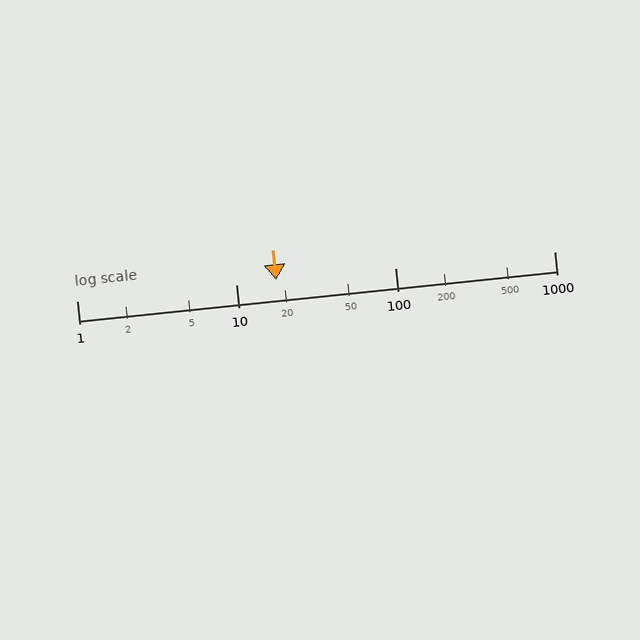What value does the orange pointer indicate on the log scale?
The pointer indicates approximately 18.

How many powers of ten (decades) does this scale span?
The scale spans 3 decades, from 1 to 1000.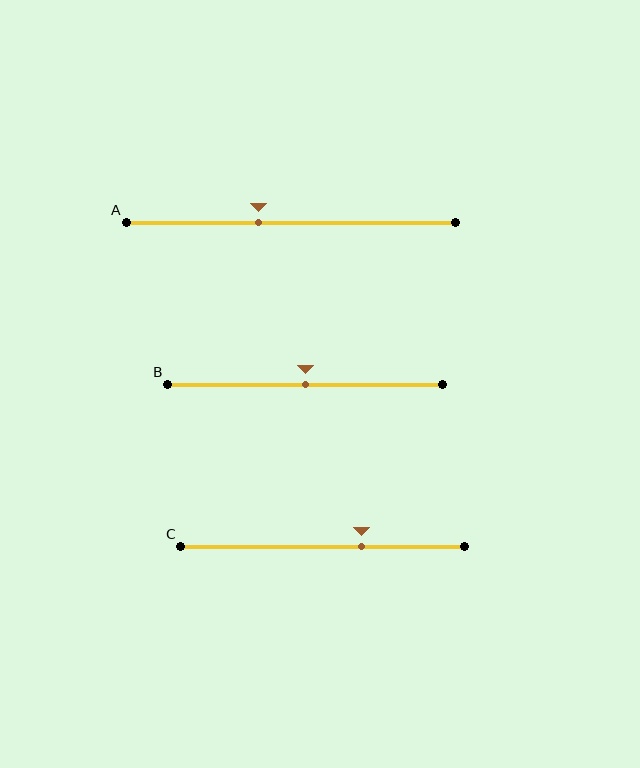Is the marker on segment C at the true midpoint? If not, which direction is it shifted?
No, the marker on segment C is shifted to the right by about 14% of the segment length.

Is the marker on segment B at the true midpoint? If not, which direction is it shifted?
Yes, the marker on segment B is at the true midpoint.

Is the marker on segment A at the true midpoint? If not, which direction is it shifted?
No, the marker on segment A is shifted to the left by about 10% of the segment length.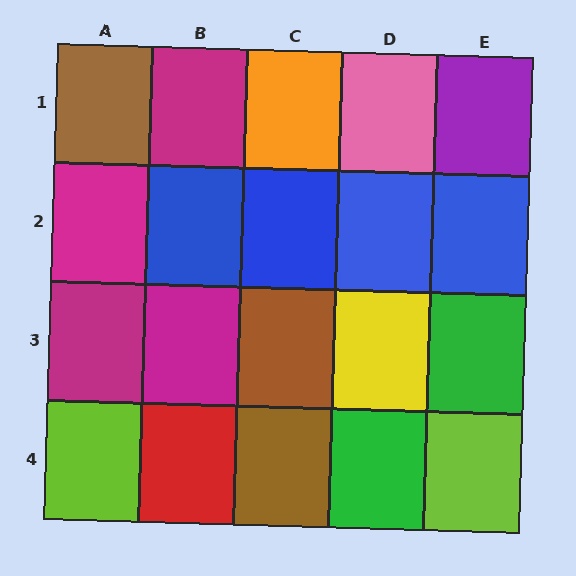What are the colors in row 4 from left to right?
Lime, red, brown, green, lime.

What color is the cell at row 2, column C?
Blue.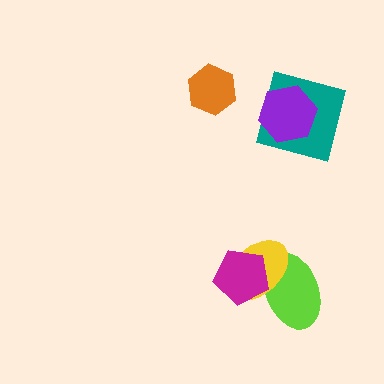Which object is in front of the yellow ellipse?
The magenta pentagon is in front of the yellow ellipse.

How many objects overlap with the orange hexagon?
0 objects overlap with the orange hexagon.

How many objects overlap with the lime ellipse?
2 objects overlap with the lime ellipse.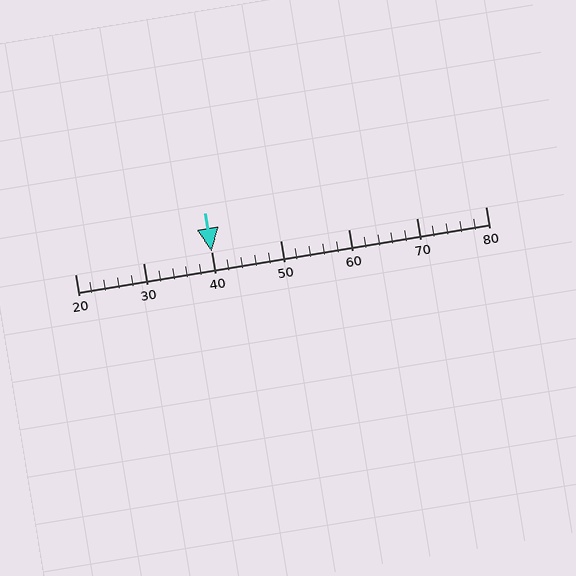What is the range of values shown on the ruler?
The ruler shows values from 20 to 80.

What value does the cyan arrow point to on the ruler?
The cyan arrow points to approximately 40.